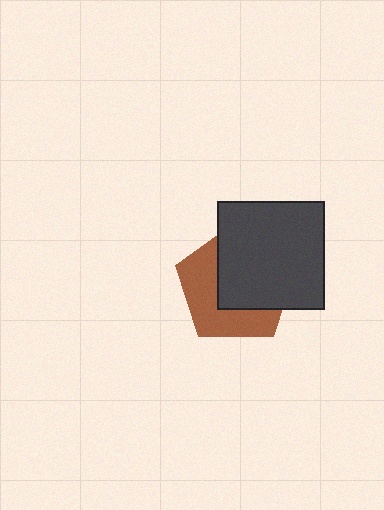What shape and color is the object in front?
The object in front is a dark gray square.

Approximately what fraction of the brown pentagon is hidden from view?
Roughly 53% of the brown pentagon is hidden behind the dark gray square.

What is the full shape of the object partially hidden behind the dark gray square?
The partially hidden object is a brown pentagon.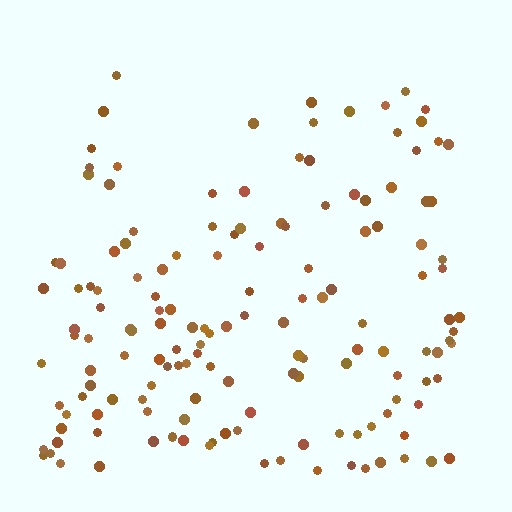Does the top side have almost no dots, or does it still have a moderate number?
Still a moderate number, just noticeably fewer than the bottom.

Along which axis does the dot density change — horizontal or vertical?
Vertical.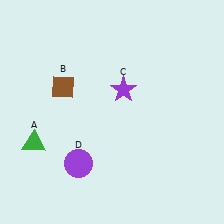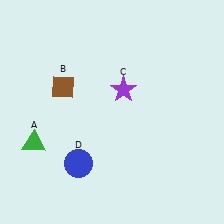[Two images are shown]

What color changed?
The circle (D) changed from purple in Image 1 to blue in Image 2.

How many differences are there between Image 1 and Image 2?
There is 1 difference between the two images.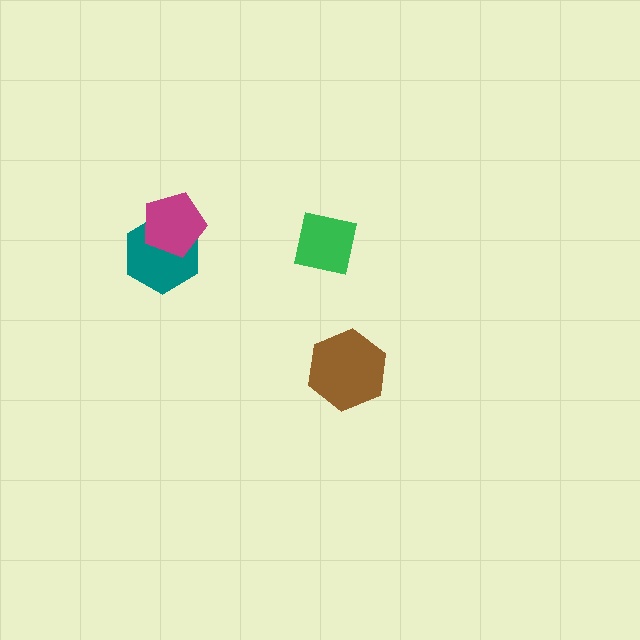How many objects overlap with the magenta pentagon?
1 object overlaps with the magenta pentagon.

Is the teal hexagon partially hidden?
Yes, it is partially covered by another shape.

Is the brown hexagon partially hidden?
No, no other shape covers it.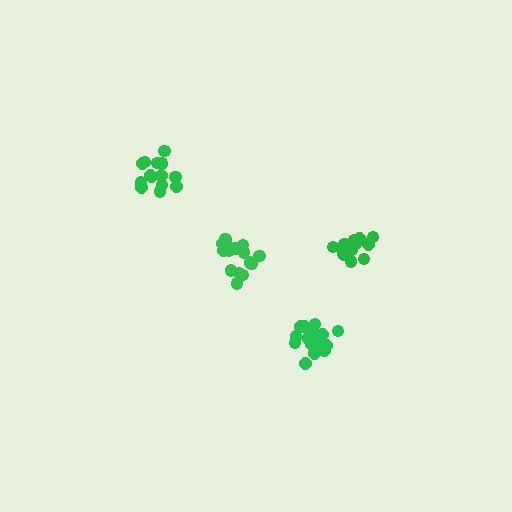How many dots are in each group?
Group 1: 14 dots, Group 2: 15 dots, Group 3: 19 dots, Group 4: 14 dots (62 total).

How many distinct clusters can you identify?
There are 4 distinct clusters.